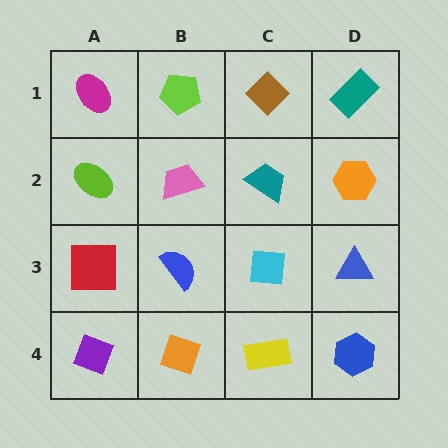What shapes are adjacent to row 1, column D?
An orange hexagon (row 2, column D), a brown diamond (row 1, column C).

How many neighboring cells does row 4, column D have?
2.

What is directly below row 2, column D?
A blue triangle.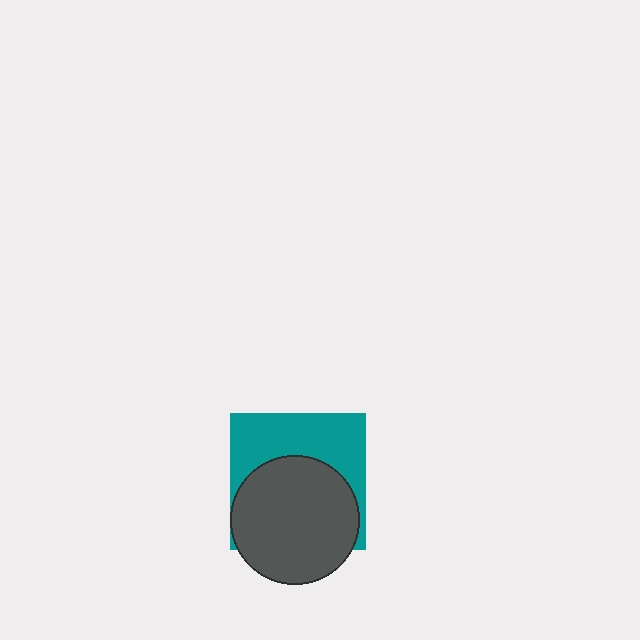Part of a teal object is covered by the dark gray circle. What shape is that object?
It is a square.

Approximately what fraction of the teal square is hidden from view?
Roughly 56% of the teal square is hidden behind the dark gray circle.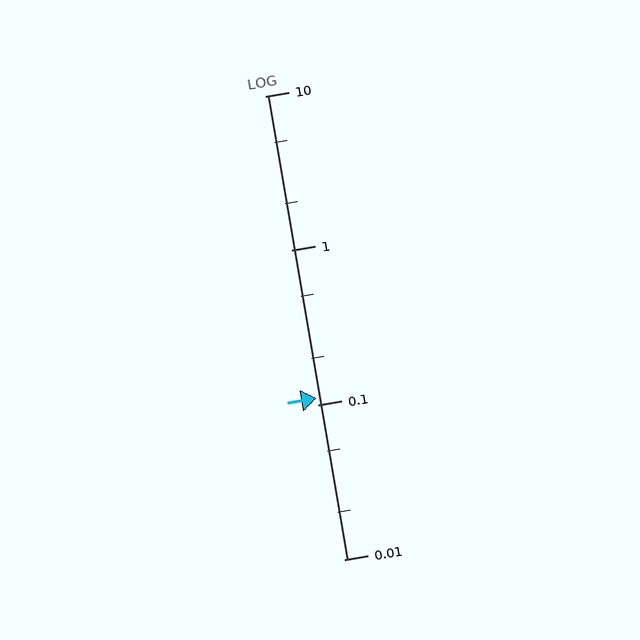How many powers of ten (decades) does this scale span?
The scale spans 3 decades, from 0.01 to 10.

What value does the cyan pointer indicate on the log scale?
The pointer indicates approximately 0.11.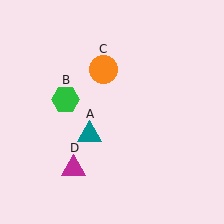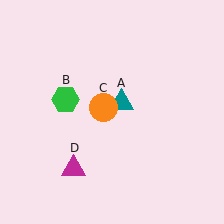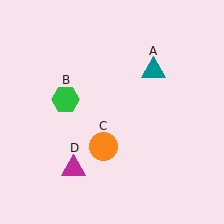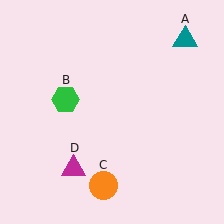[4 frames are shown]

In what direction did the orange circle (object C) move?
The orange circle (object C) moved down.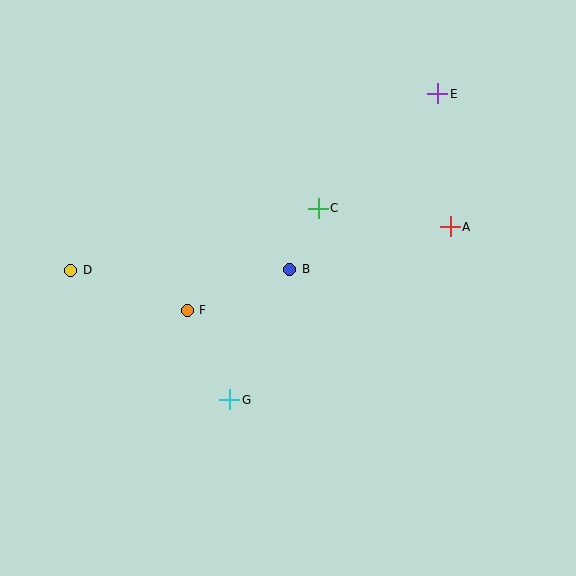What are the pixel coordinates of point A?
Point A is at (450, 227).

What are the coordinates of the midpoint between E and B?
The midpoint between E and B is at (364, 181).